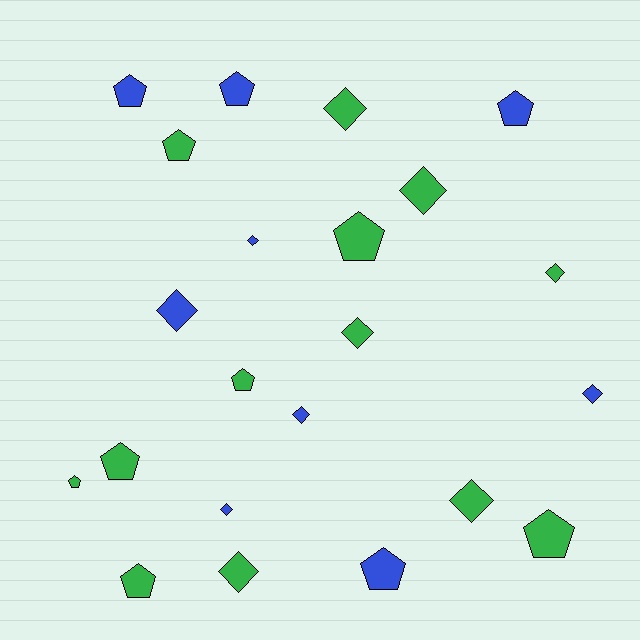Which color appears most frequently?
Green, with 13 objects.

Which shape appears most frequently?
Pentagon, with 11 objects.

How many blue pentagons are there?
There are 4 blue pentagons.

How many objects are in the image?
There are 22 objects.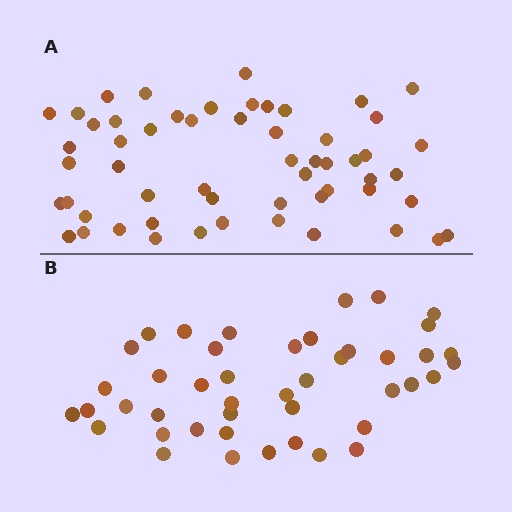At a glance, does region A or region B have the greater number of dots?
Region A (the top region) has more dots.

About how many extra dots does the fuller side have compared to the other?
Region A has roughly 12 or so more dots than region B.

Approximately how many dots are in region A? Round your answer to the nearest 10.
About 60 dots. (The exact count is 56, which rounds to 60.)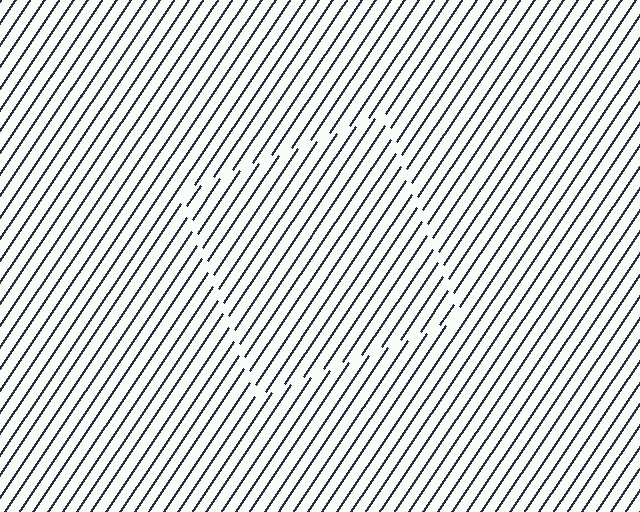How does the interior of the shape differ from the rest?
The interior of the shape contains the same grating, shifted by half a period — the contour is defined by the phase discontinuity where line-ends from the inner and outer gratings abut.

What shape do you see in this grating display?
An illusory square. The interior of the shape contains the same grating, shifted by half a period — the contour is defined by the phase discontinuity where line-ends from the inner and outer gratings abut.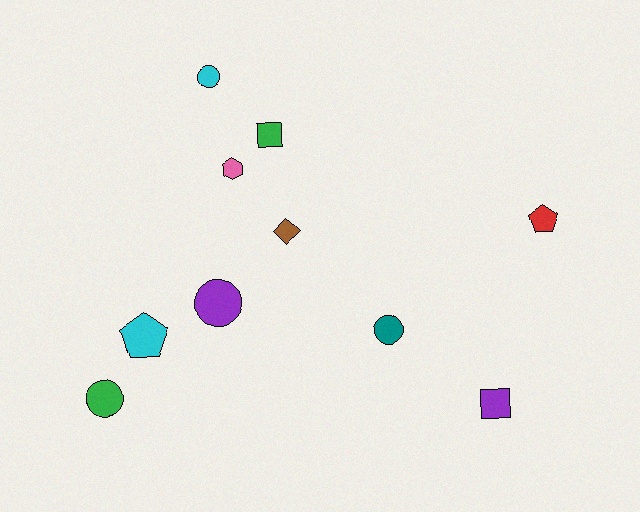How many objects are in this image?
There are 10 objects.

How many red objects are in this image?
There is 1 red object.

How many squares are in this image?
There are 2 squares.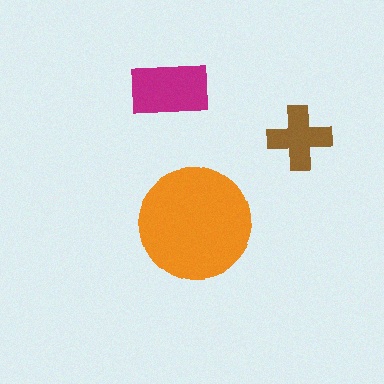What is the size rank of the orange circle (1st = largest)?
1st.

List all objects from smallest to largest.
The brown cross, the magenta rectangle, the orange circle.